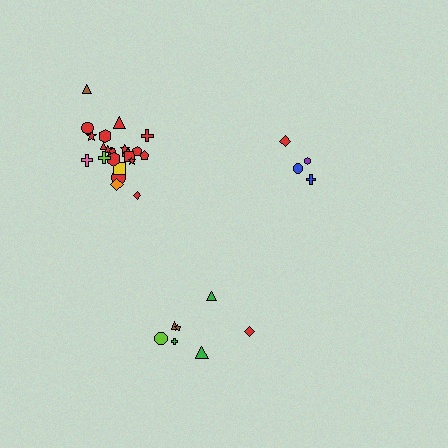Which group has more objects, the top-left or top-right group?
The top-left group.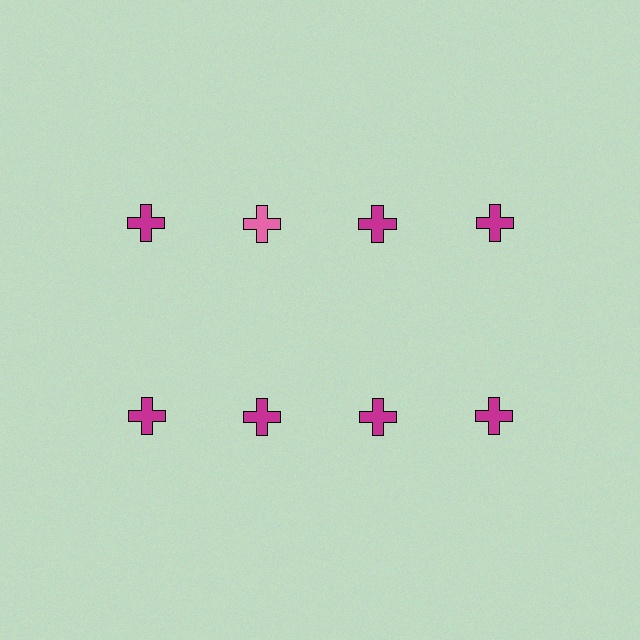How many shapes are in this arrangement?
There are 8 shapes arranged in a grid pattern.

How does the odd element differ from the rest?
It has a different color: pink instead of magenta.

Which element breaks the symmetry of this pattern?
The pink cross in the top row, second from left column breaks the symmetry. All other shapes are magenta crosses.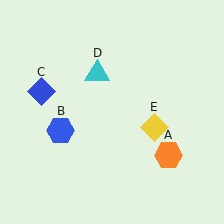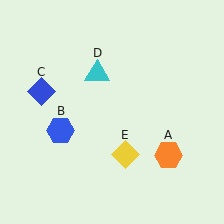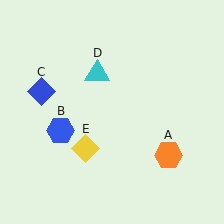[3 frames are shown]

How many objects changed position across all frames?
1 object changed position: yellow diamond (object E).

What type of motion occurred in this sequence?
The yellow diamond (object E) rotated clockwise around the center of the scene.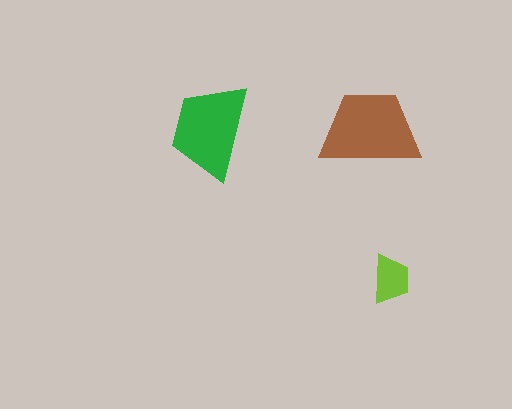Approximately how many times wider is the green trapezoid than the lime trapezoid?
About 2 times wider.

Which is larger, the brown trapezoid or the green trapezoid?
The brown one.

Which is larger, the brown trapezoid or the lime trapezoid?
The brown one.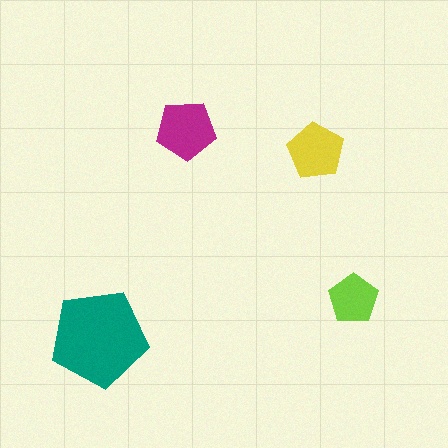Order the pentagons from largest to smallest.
the teal one, the magenta one, the yellow one, the lime one.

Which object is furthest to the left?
The teal pentagon is leftmost.